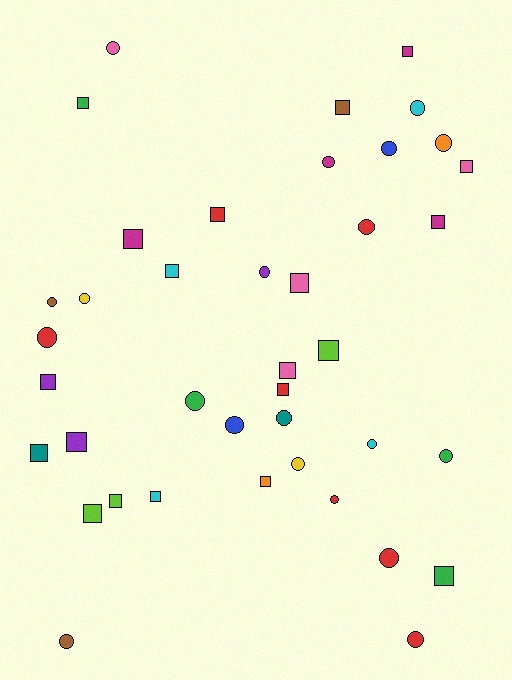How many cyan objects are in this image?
There are 4 cyan objects.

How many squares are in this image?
There are 20 squares.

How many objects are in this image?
There are 40 objects.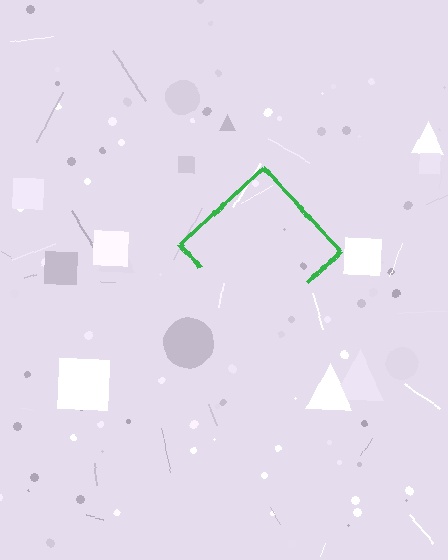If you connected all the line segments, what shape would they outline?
They would outline a diamond.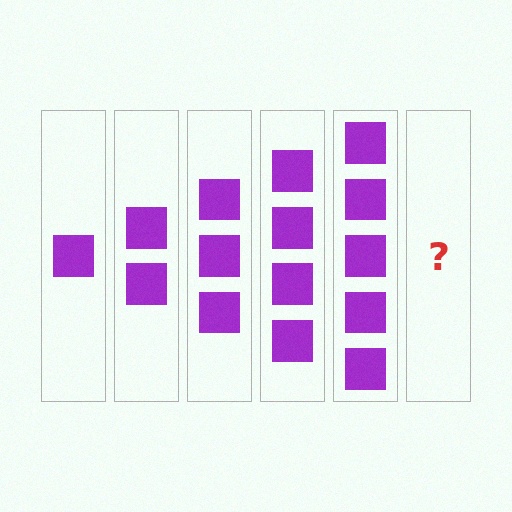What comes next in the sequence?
The next element should be 6 squares.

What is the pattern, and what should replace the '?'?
The pattern is that each step adds one more square. The '?' should be 6 squares.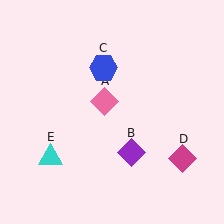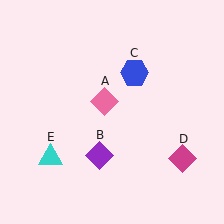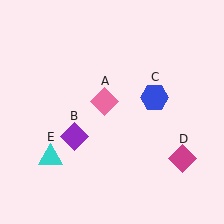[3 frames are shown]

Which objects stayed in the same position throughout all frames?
Pink diamond (object A) and magenta diamond (object D) and cyan triangle (object E) remained stationary.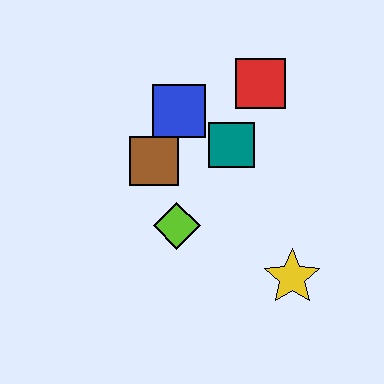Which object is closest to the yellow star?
The lime diamond is closest to the yellow star.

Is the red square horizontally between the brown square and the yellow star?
Yes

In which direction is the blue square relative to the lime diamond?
The blue square is above the lime diamond.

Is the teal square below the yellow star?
No